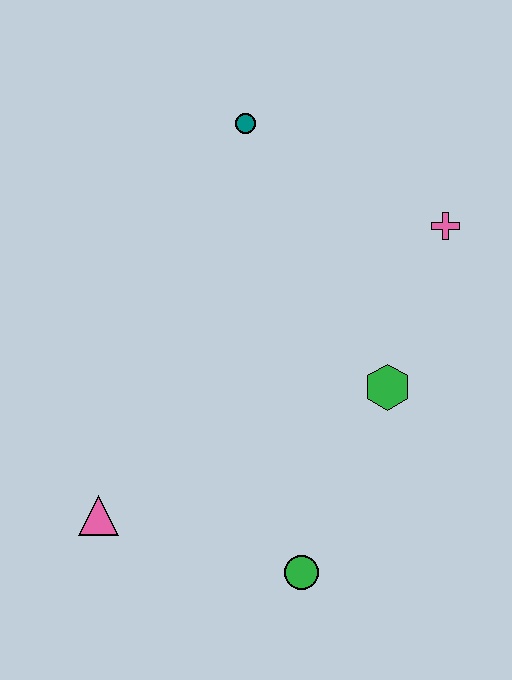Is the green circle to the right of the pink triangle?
Yes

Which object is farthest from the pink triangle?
The pink cross is farthest from the pink triangle.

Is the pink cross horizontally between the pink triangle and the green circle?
No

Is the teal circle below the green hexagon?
No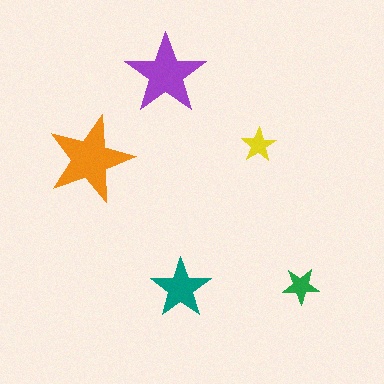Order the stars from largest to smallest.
the orange one, the purple one, the teal one, the green one, the yellow one.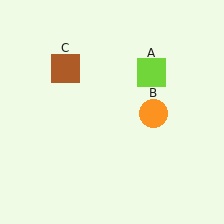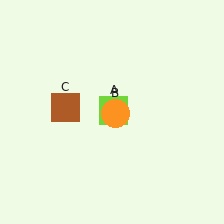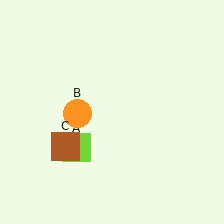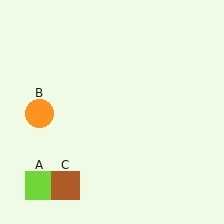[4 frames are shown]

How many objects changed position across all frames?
3 objects changed position: lime square (object A), orange circle (object B), brown square (object C).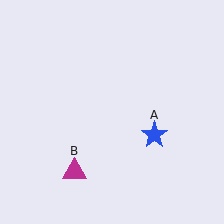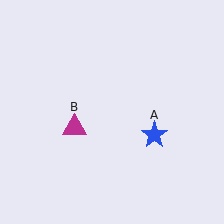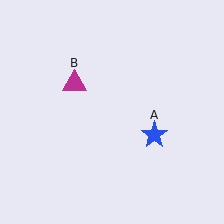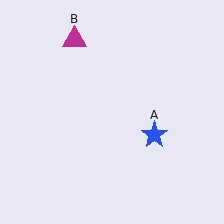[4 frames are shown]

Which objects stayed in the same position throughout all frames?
Blue star (object A) remained stationary.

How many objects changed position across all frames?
1 object changed position: magenta triangle (object B).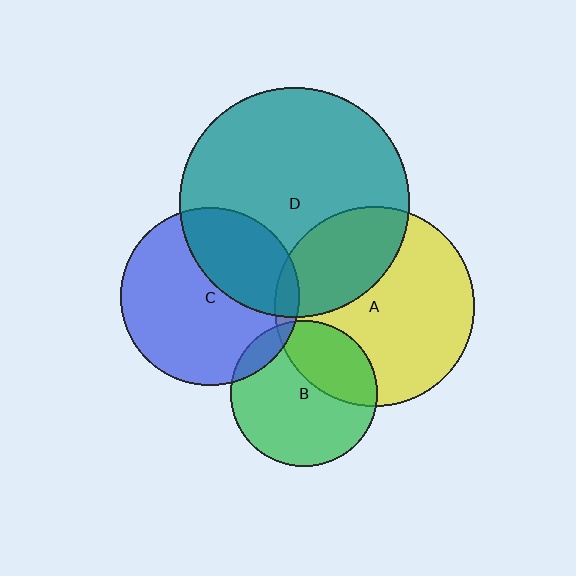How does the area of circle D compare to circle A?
Approximately 1.3 times.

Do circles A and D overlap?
Yes.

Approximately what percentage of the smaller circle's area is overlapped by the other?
Approximately 30%.